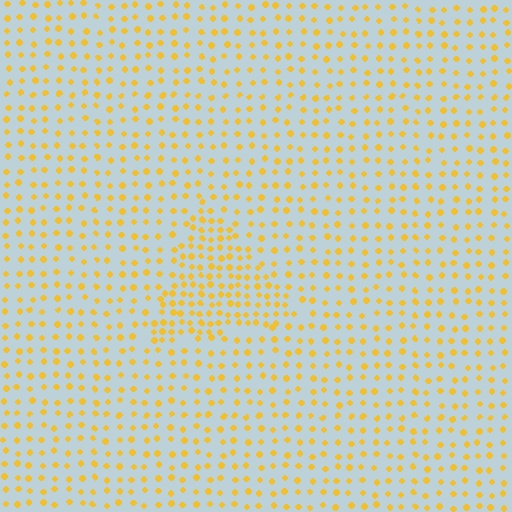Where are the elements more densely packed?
The elements are more densely packed inside the triangle boundary.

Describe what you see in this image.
The image contains small yellow elements arranged at two different densities. A triangle-shaped region is visible where the elements are more densely packed than the surrounding area.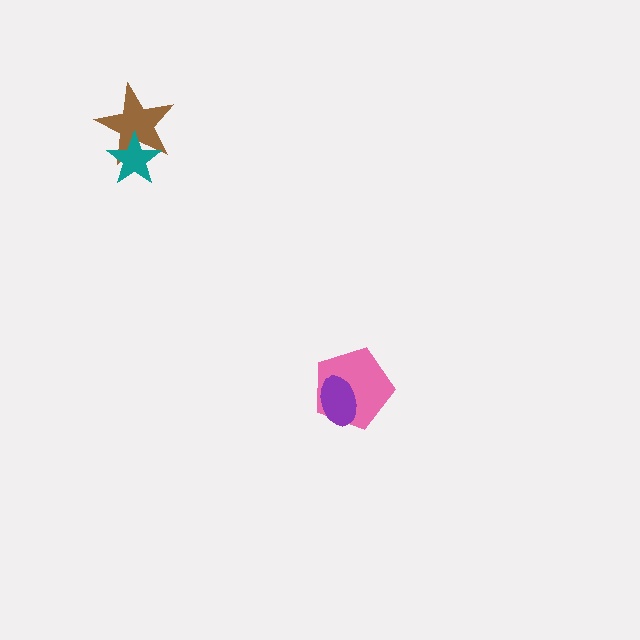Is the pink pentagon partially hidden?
Yes, it is partially covered by another shape.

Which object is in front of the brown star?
The teal star is in front of the brown star.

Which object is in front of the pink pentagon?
The purple ellipse is in front of the pink pentagon.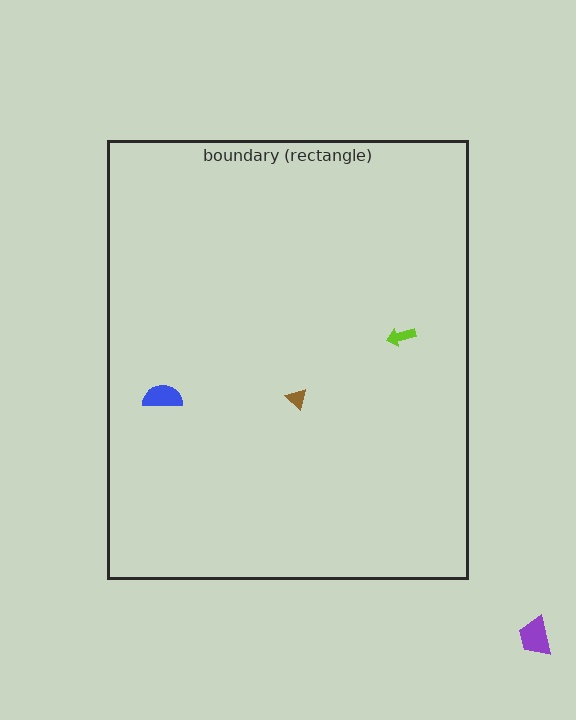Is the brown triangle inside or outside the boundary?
Inside.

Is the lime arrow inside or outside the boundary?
Inside.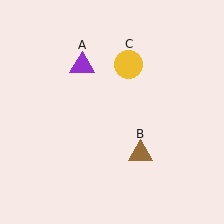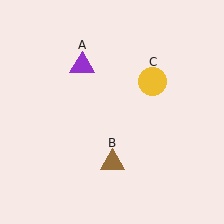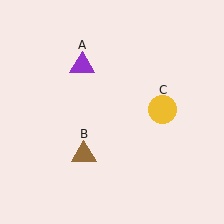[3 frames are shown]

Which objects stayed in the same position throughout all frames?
Purple triangle (object A) remained stationary.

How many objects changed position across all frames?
2 objects changed position: brown triangle (object B), yellow circle (object C).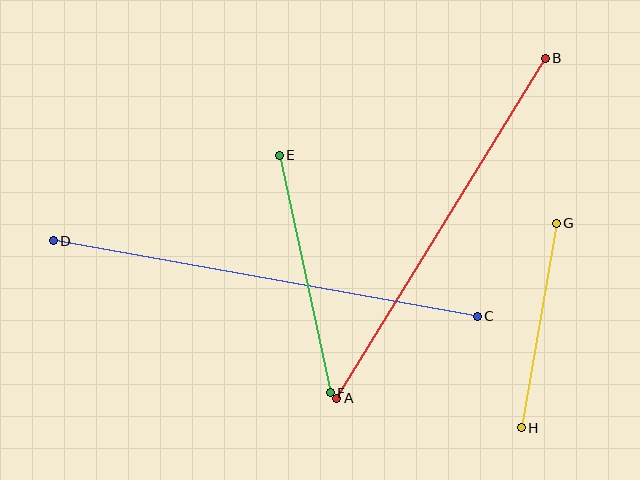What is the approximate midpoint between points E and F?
The midpoint is at approximately (305, 274) pixels.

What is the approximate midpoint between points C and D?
The midpoint is at approximately (265, 279) pixels.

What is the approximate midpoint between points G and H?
The midpoint is at approximately (539, 325) pixels.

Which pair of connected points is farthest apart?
Points C and D are farthest apart.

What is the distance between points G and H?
The distance is approximately 208 pixels.